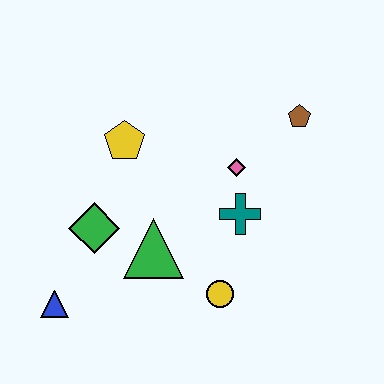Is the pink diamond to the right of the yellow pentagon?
Yes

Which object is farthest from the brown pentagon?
The blue triangle is farthest from the brown pentagon.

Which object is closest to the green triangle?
The green diamond is closest to the green triangle.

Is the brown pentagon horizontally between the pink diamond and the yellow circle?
No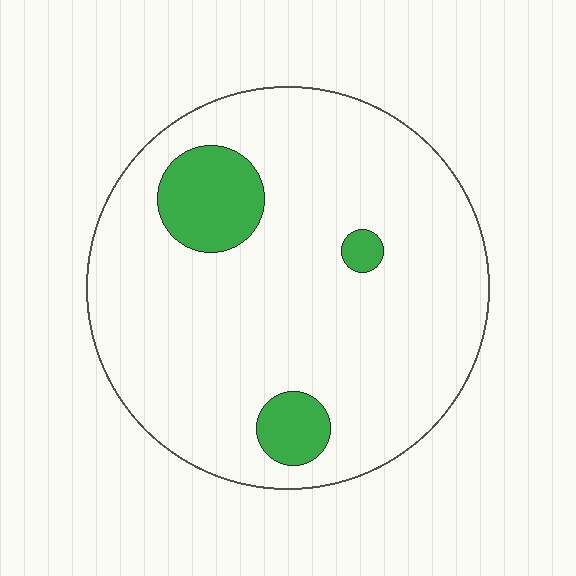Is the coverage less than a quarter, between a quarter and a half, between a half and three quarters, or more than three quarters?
Less than a quarter.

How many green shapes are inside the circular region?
3.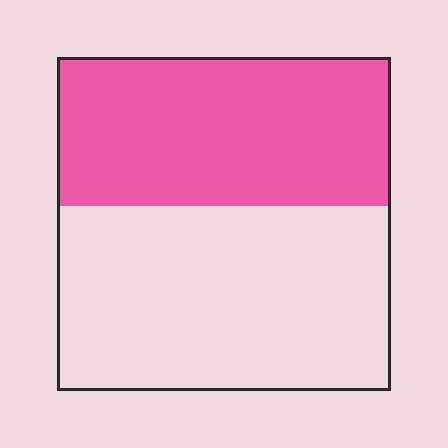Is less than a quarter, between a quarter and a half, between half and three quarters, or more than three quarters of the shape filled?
Between a quarter and a half.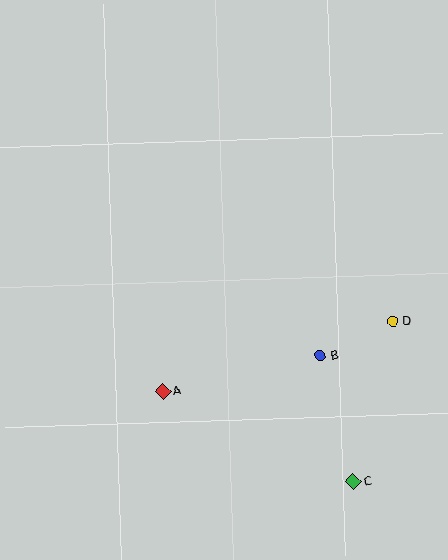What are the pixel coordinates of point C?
Point C is at (353, 482).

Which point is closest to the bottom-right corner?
Point C is closest to the bottom-right corner.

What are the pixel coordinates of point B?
Point B is at (320, 356).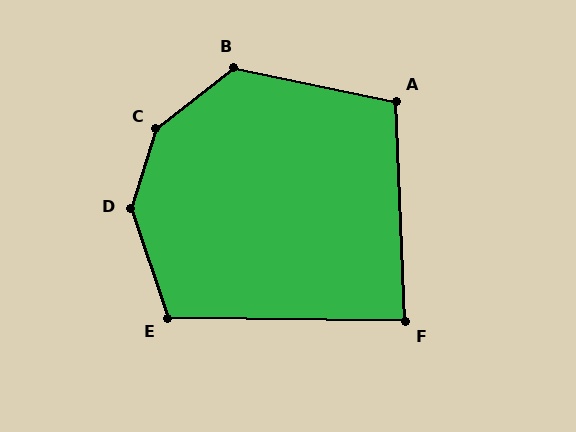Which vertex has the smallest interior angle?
F, at approximately 87 degrees.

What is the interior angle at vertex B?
Approximately 130 degrees (obtuse).